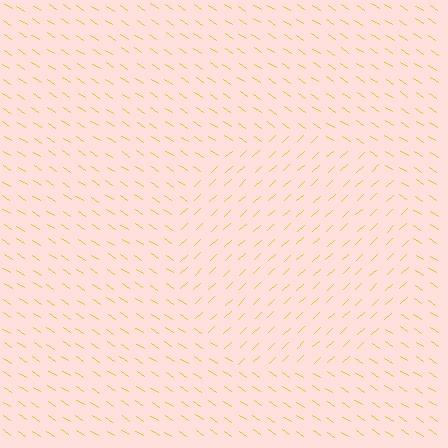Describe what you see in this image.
The image is filled with small yellow line segments. A circle region in the image has lines oriented differently from the surrounding lines, creating a visible texture boundary.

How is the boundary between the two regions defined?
The boundary is defined purely by a change in line orientation (approximately 76 degrees difference). All lines are the same color and thickness.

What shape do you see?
I see a circle.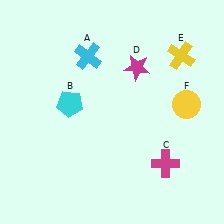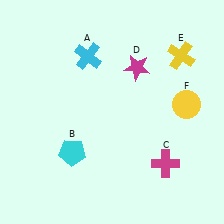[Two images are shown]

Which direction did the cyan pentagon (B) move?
The cyan pentagon (B) moved down.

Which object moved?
The cyan pentagon (B) moved down.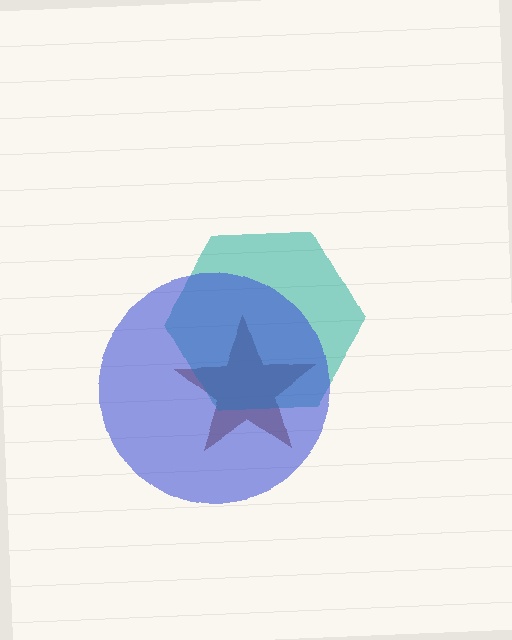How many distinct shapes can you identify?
There are 3 distinct shapes: a brown star, a teal hexagon, a blue circle.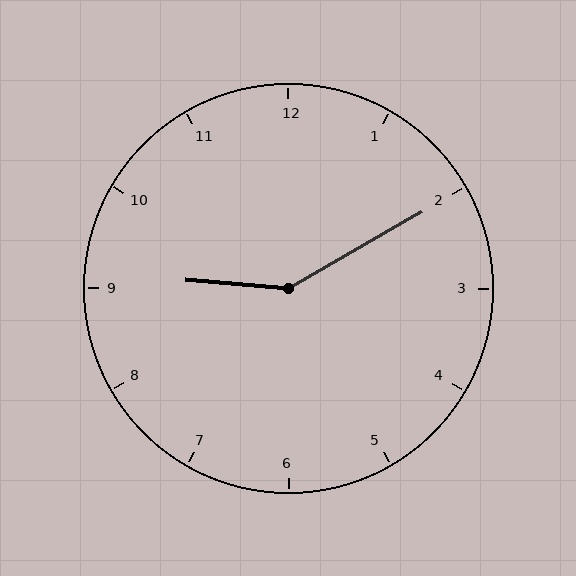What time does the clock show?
9:10.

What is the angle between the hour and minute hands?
Approximately 145 degrees.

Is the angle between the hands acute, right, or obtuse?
It is obtuse.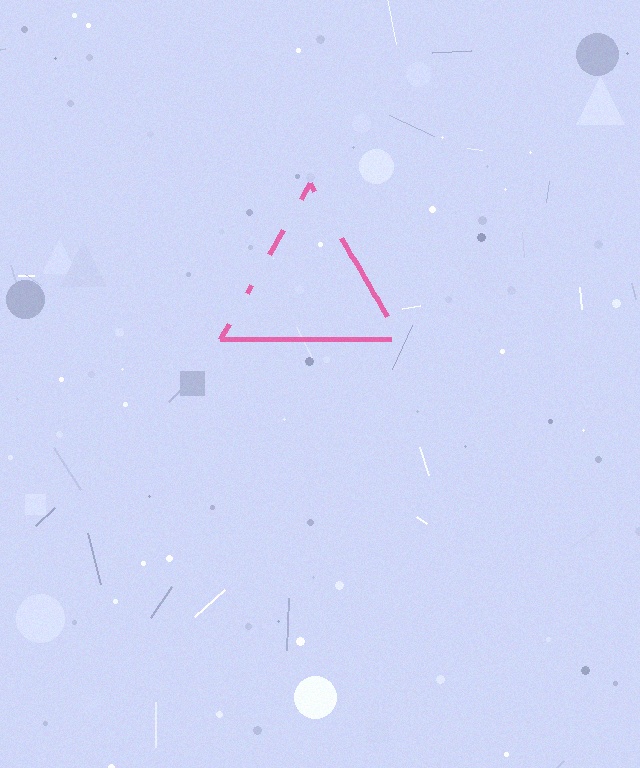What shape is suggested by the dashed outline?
The dashed outline suggests a triangle.